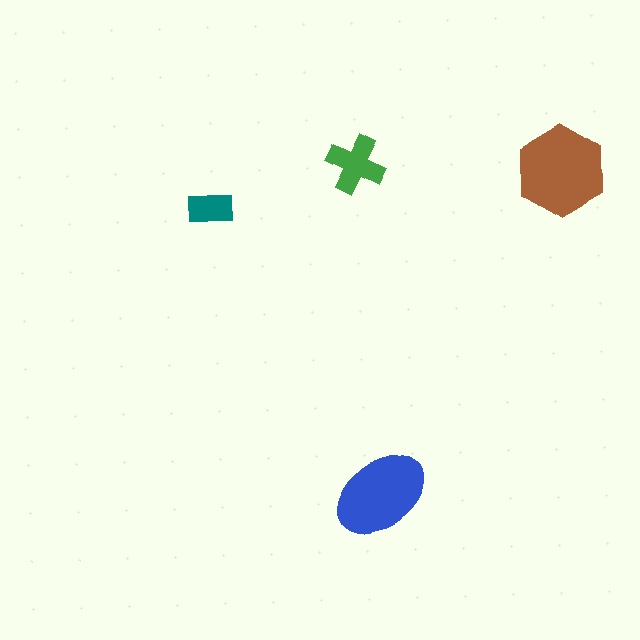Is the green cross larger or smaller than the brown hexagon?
Smaller.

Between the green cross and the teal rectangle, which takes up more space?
The green cross.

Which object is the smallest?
The teal rectangle.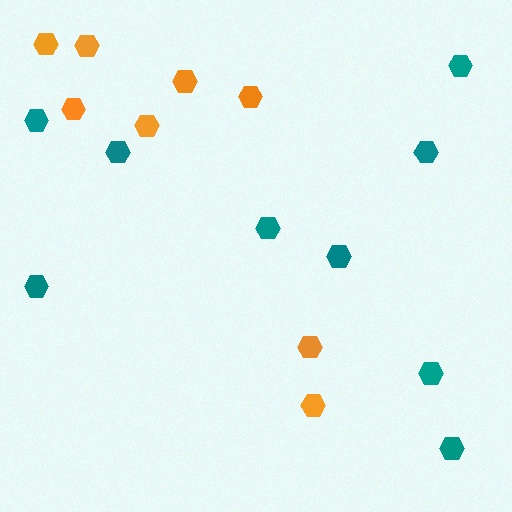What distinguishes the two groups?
There are 2 groups: one group of teal hexagons (9) and one group of orange hexagons (8).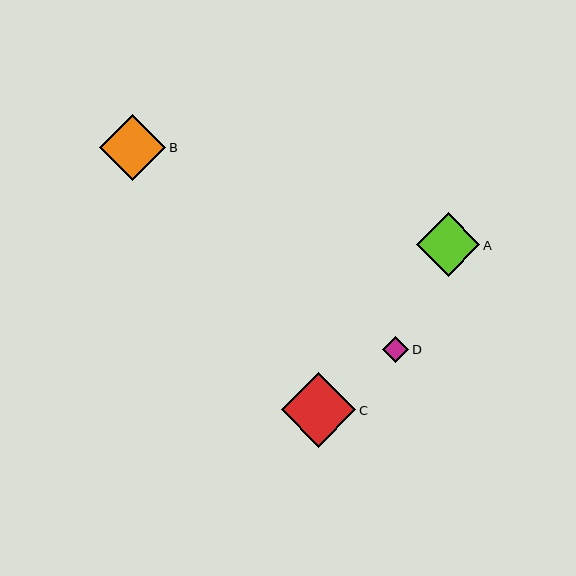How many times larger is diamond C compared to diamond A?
Diamond C is approximately 1.2 times the size of diamond A.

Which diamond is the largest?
Diamond C is the largest with a size of approximately 75 pixels.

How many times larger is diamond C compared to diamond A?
Diamond C is approximately 1.2 times the size of diamond A.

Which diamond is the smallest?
Diamond D is the smallest with a size of approximately 27 pixels.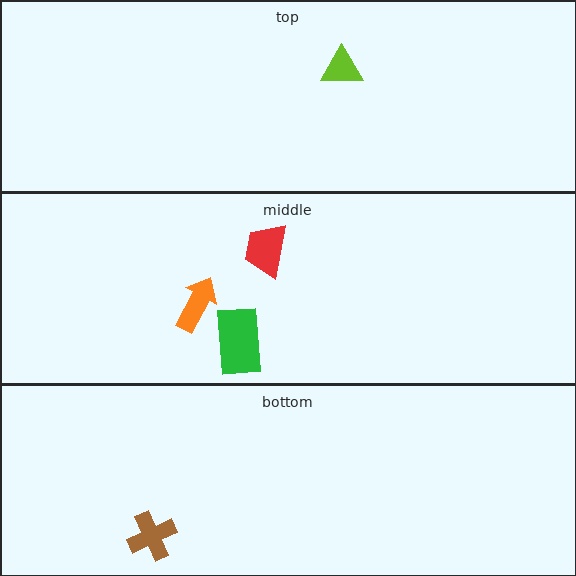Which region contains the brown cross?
The bottom region.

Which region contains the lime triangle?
The top region.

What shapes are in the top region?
The lime triangle.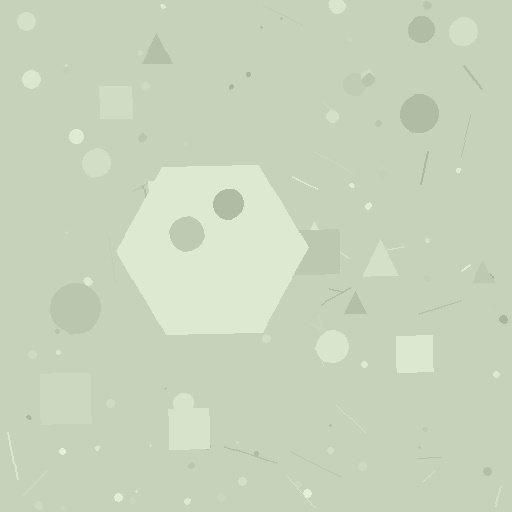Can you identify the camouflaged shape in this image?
The camouflaged shape is a hexagon.